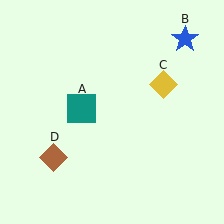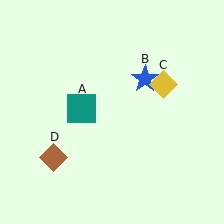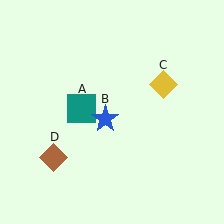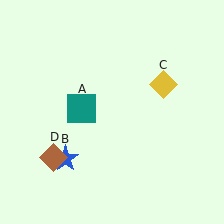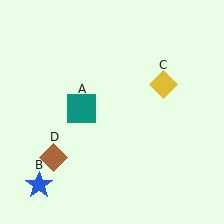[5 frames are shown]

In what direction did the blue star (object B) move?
The blue star (object B) moved down and to the left.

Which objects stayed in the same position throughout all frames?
Teal square (object A) and yellow diamond (object C) and brown diamond (object D) remained stationary.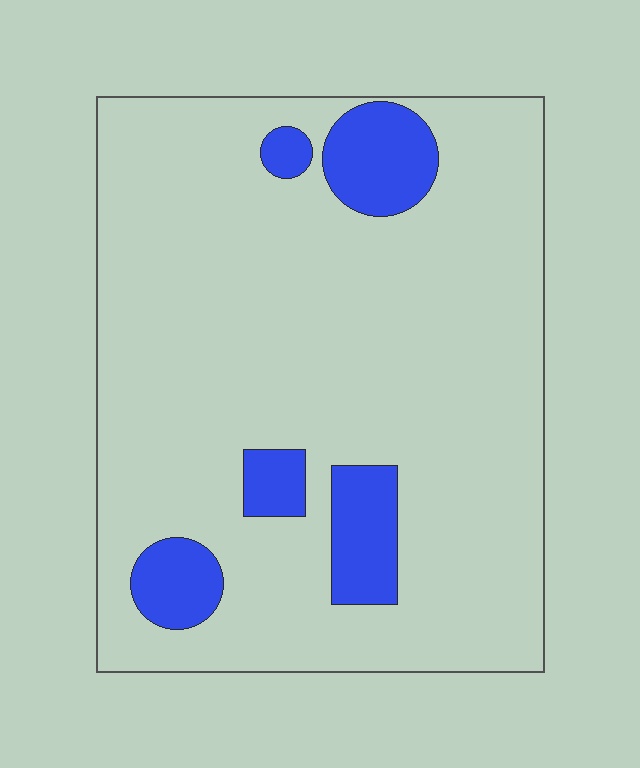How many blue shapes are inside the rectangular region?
5.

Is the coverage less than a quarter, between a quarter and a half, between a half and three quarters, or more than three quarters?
Less than a quarter.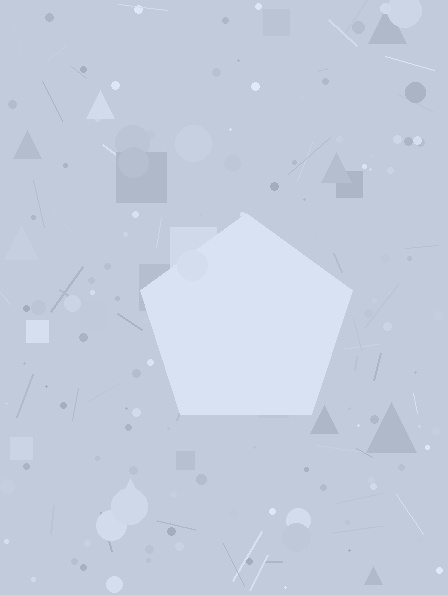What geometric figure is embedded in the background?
A pentagon is embedded in the background.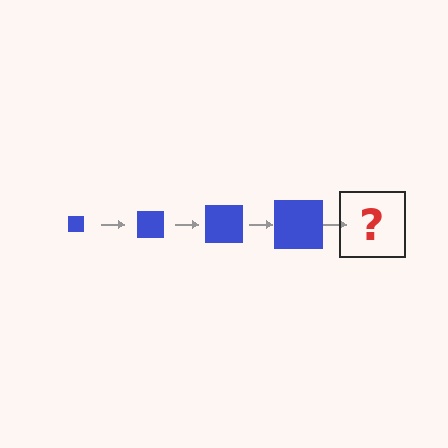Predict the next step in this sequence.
The next step is a blue square, larger than the previous one.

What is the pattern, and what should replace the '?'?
The pattern is that the square gets progressively larger each step. The '?' should be a blue square, larger than the previous one.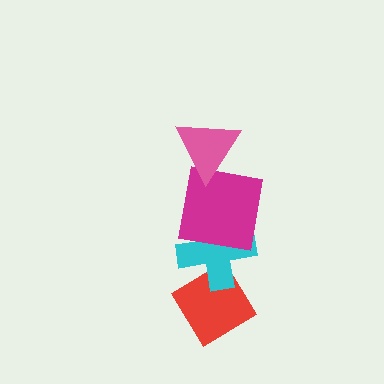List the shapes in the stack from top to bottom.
From top to bottom: the pink triangle, the magenta square, the cyan cross, the red diamond.